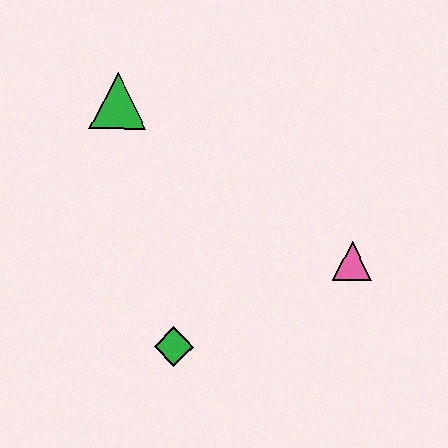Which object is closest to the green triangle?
The green diamond is closest to the green triangle.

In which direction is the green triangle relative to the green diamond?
The green triangle is above the green diamond.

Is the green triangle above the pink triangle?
Yes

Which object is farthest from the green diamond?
The green triangle is farthest from the green diamond.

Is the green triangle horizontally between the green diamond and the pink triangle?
No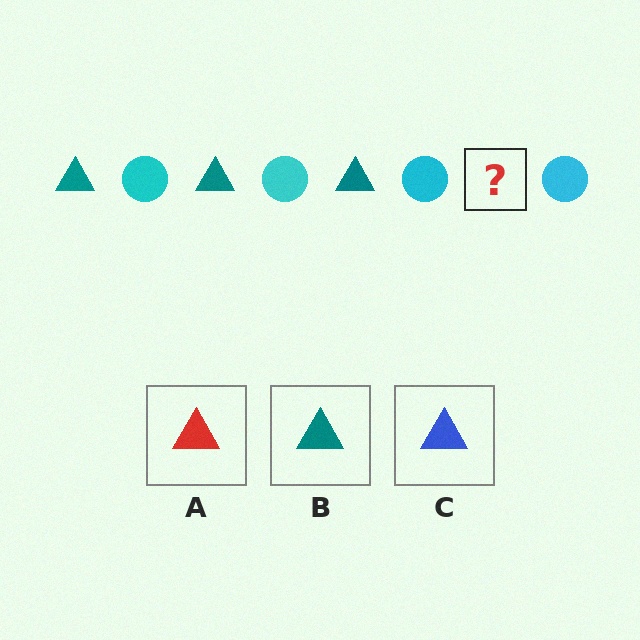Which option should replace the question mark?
Option B.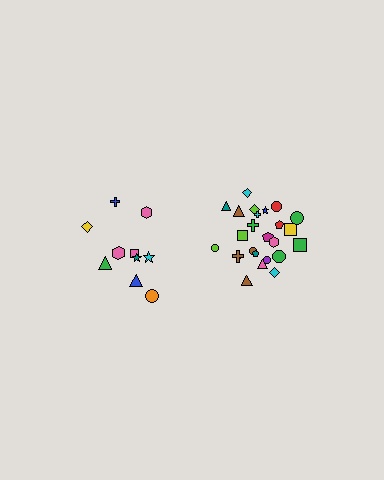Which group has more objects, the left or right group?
The right group.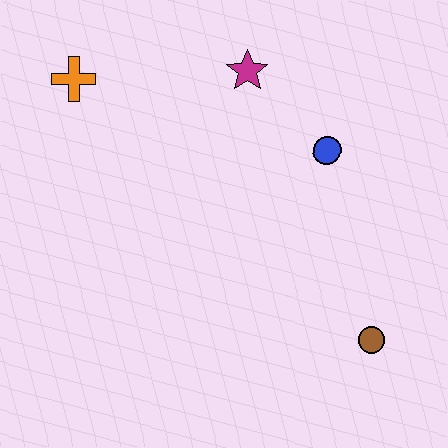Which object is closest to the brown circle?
The blue circle is closest to the brown circle.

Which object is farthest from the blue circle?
The orange cross is farthest from the blue circle.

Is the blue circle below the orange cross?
Yes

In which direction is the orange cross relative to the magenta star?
The orange cross is to the left of the magenta star.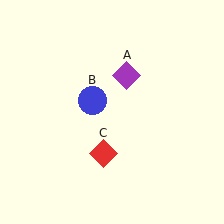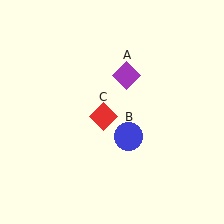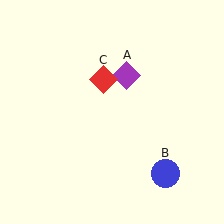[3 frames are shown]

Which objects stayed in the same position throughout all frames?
Purple diamond (object A) remained stationary.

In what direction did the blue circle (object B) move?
The blue circle (object B) moved down and to the right.